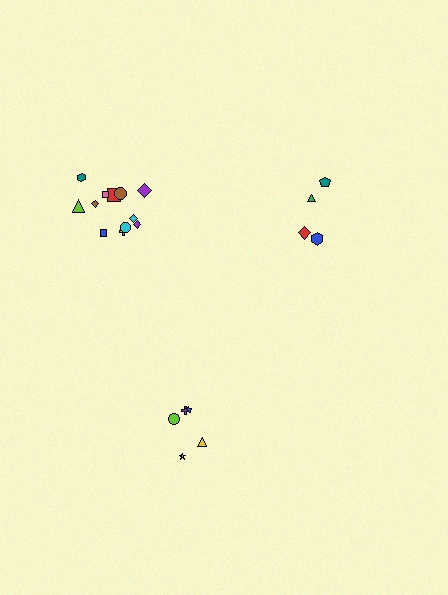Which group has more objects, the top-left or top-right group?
The top-left group.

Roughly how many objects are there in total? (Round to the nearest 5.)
Roughly 20 objects in total.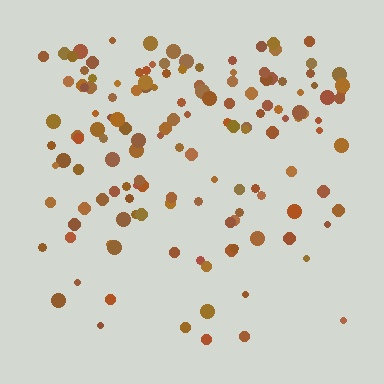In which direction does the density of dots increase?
From bottom to top, with the top side densest.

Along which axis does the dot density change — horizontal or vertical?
Vertical.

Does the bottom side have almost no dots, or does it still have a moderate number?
Still a moderate number, just noticeably fewer than the top.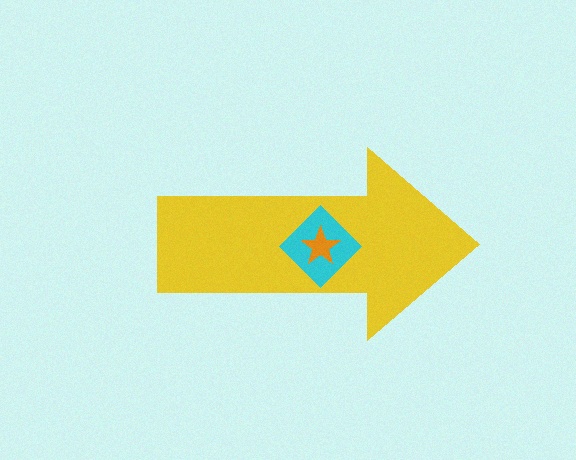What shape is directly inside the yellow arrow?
The cyan diamond.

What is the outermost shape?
The yellow arrow.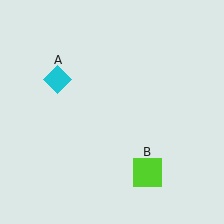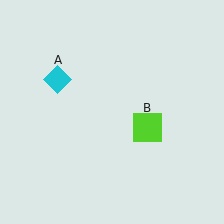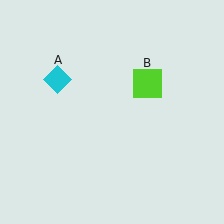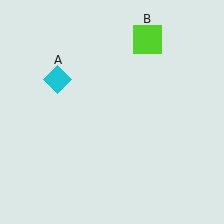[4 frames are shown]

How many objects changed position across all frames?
1 object changed position: lime square (object B).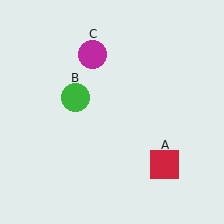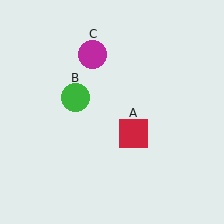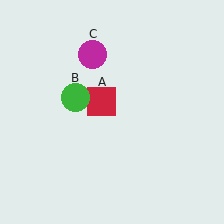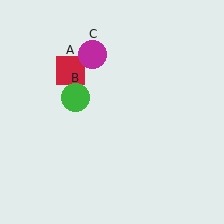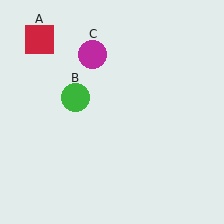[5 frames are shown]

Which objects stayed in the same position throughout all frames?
Green circle (object B) and magenta circle (object C) remained stationary.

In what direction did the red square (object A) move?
The red square (object A) moved up and to the left.